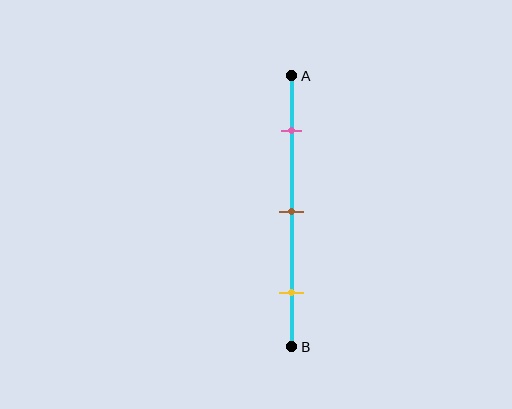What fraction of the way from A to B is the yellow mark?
The yellow mark is approximately 80% (0.8) of the way from A to B.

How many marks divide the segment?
There are 3 marks dividing the segment.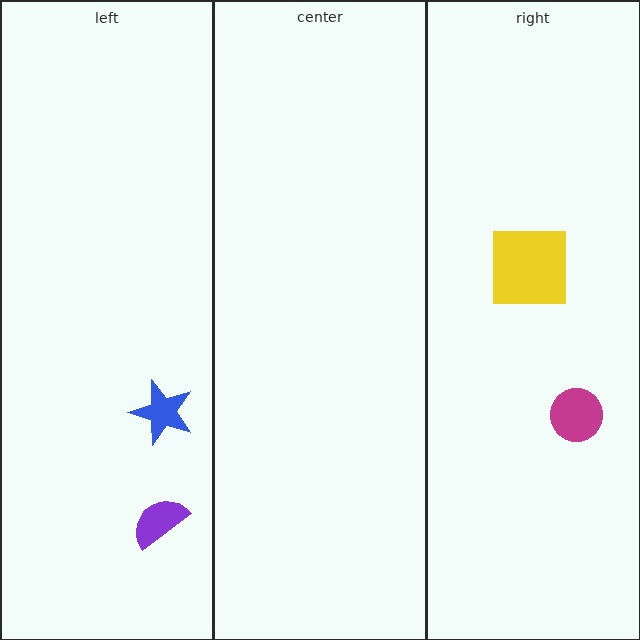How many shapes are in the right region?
2.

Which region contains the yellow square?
The right region.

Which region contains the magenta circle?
The right region.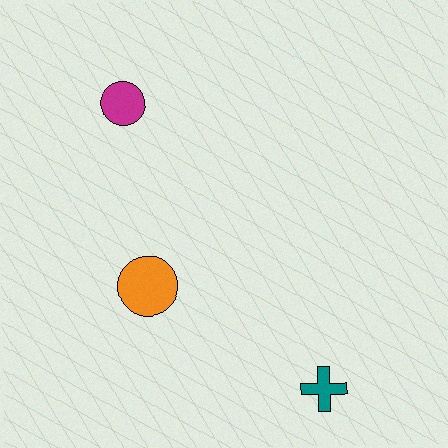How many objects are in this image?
There are 3 objects.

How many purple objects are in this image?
There are no purple objects.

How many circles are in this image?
There are 2 circles.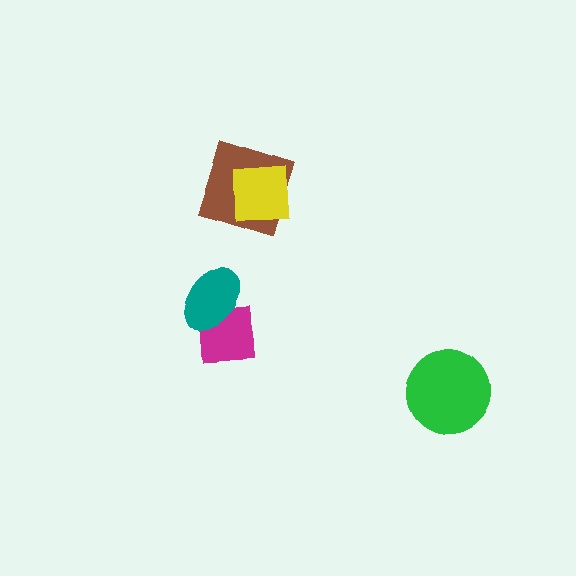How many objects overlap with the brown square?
1 object overlaps with the brown square.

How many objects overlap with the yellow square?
1 object overlaps with the yellow square.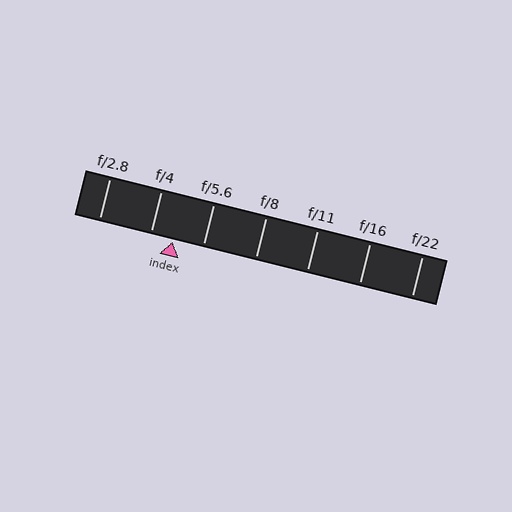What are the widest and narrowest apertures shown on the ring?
The widest aperture shown is f/2.8 and the narrowest is f/22.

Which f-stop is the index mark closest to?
The index mark is closest to f/4.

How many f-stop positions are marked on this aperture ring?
There are 7 f-stop positions marked.